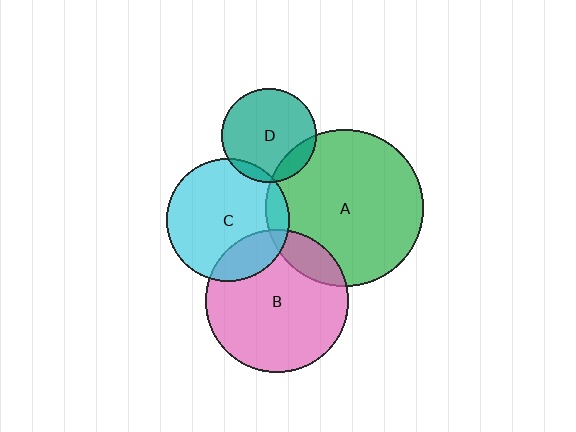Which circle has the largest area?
Circle A (green).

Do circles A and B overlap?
Yes.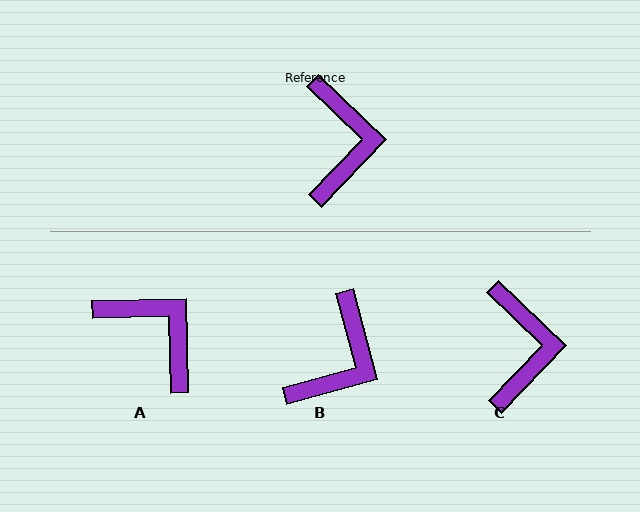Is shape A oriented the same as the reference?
No, it is off by about 45 degrees.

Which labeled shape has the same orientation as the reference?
C.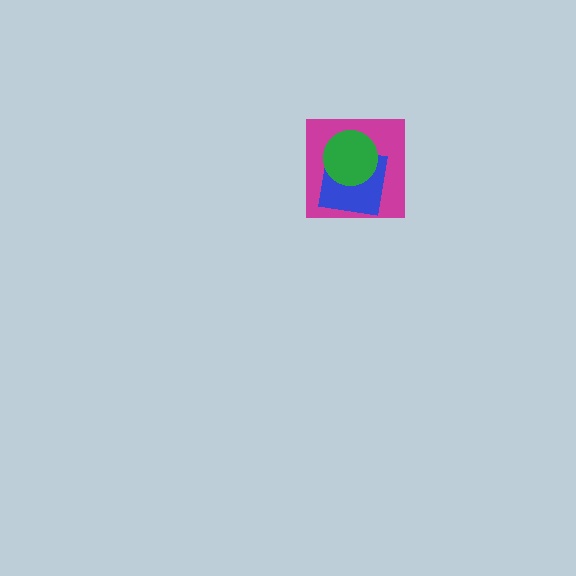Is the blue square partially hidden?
Yes, it is partially covered by another shape.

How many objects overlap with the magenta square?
2 objects overlap with the magenta square.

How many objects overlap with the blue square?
2 objects overlap with the blue square.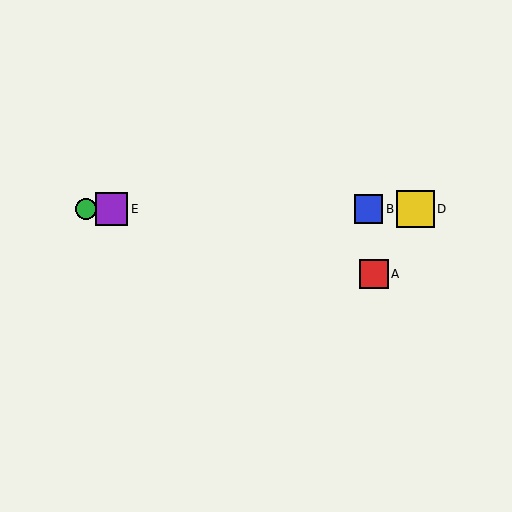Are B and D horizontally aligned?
Yes, both are at y≈209.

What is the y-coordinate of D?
Object D is at y≈209.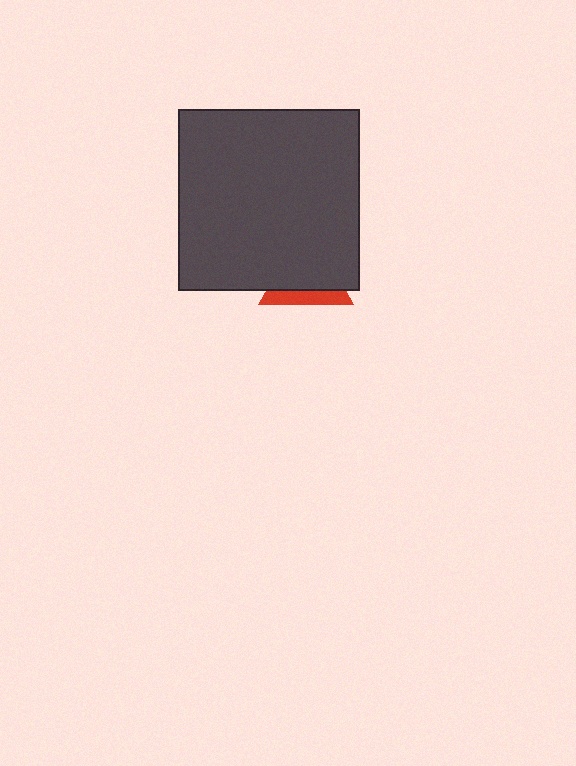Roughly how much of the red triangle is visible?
A small part of it is visible (roughly 31%).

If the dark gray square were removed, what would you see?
You would see the complete red triangle.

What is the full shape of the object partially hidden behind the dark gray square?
The partially hidden object is a red triangle.